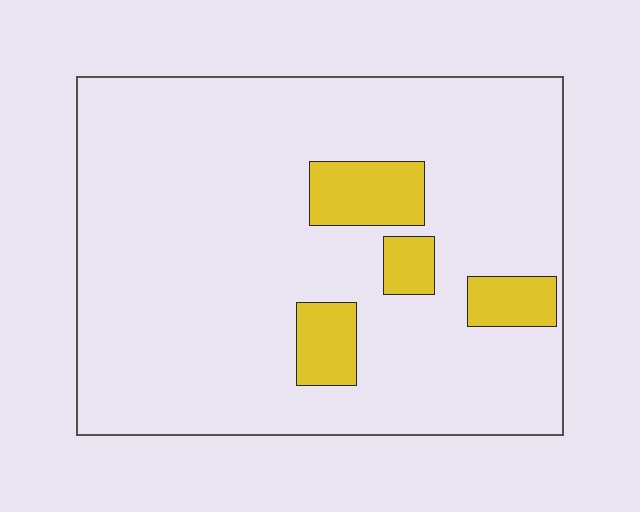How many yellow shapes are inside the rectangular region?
4.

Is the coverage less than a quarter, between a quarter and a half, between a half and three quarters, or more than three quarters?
Less than a quarter.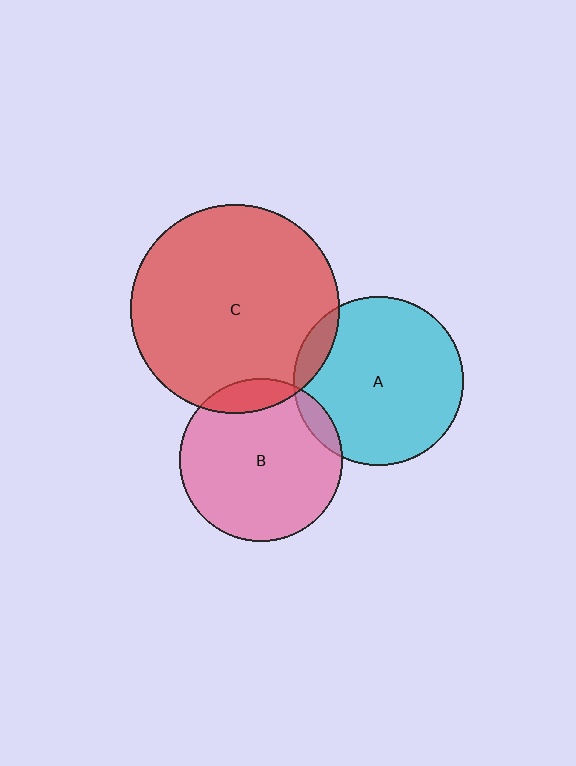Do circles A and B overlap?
Yes.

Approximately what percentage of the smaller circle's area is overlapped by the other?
Approximately 5%.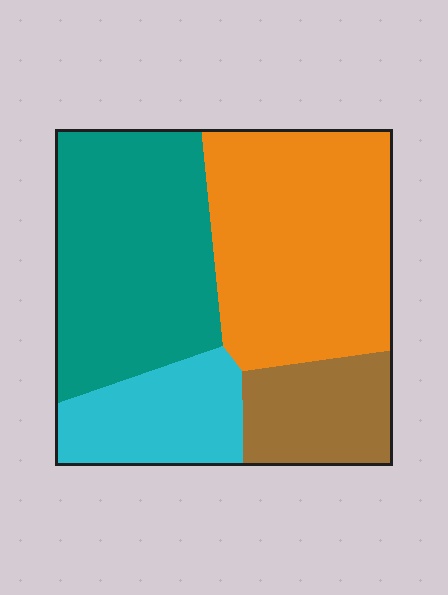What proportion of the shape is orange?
Orange covers 37% of the shape.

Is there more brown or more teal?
Teal.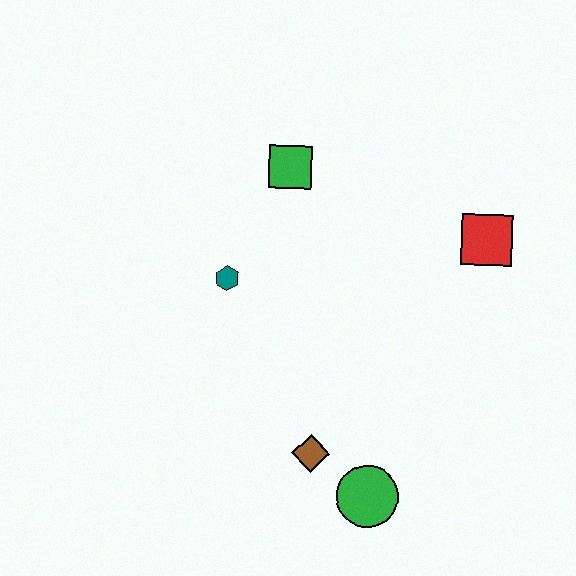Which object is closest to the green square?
The teal hexagon is closest to the green square.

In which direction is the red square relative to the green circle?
The red square is above the green circle.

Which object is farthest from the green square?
The green circle is farthest from the green square.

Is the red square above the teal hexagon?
Yes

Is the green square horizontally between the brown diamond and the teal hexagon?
Yes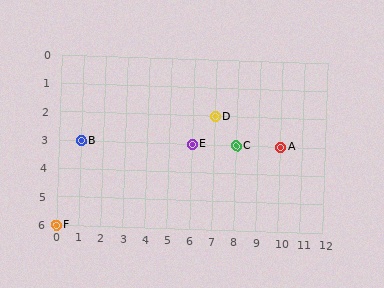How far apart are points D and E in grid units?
Points D and E are 1 column and 1 row apart (about 1.4 grid units diagonally).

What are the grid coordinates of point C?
Point C is at grid coordinates (8, 3).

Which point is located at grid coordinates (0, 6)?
Point F is at (0, 6).